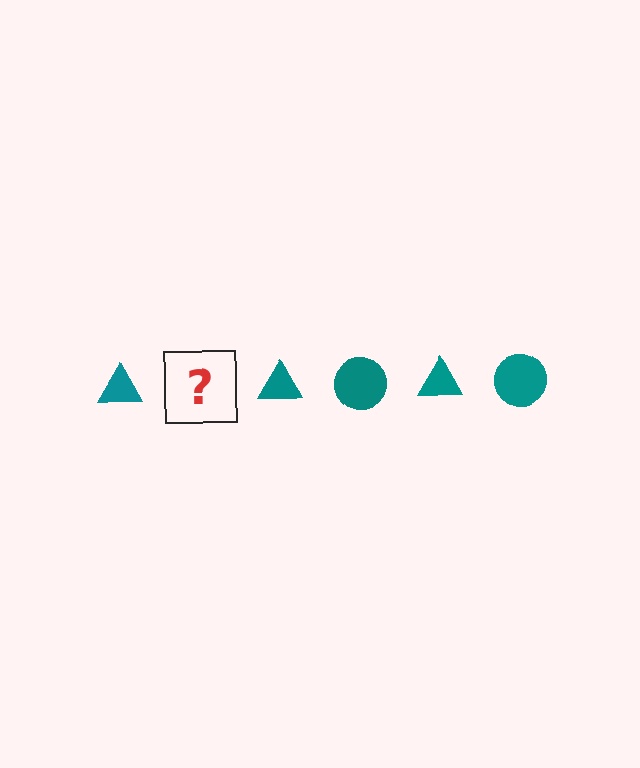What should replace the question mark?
The question mark should be replaced with a teal circle.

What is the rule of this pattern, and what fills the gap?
The rule is that the pattern cycles through triangle, circle shapes in teal. The gap should be filled with a teal circle.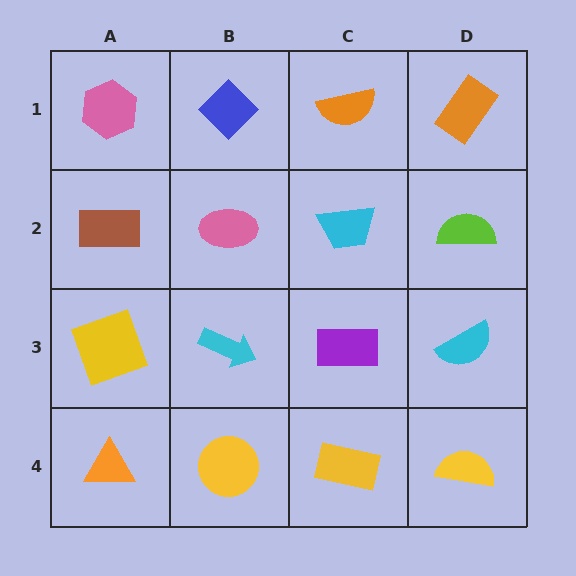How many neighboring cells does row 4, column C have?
3.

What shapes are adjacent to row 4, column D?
A cyan semicircle (row 3, column D), a yellow rectangle (row 4, column C).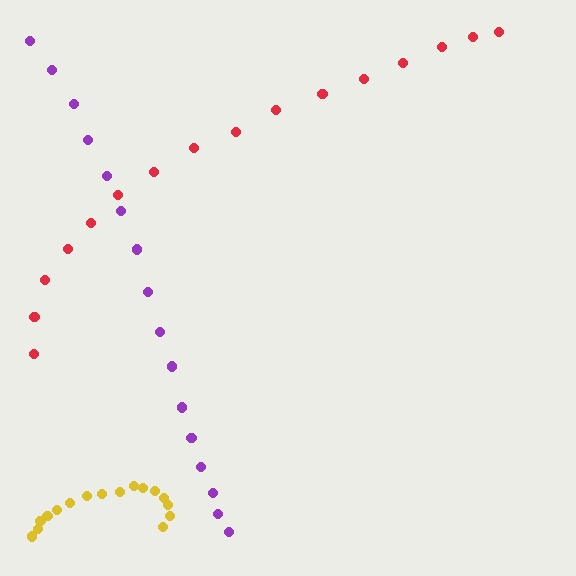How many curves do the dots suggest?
There are 3 distinct paths.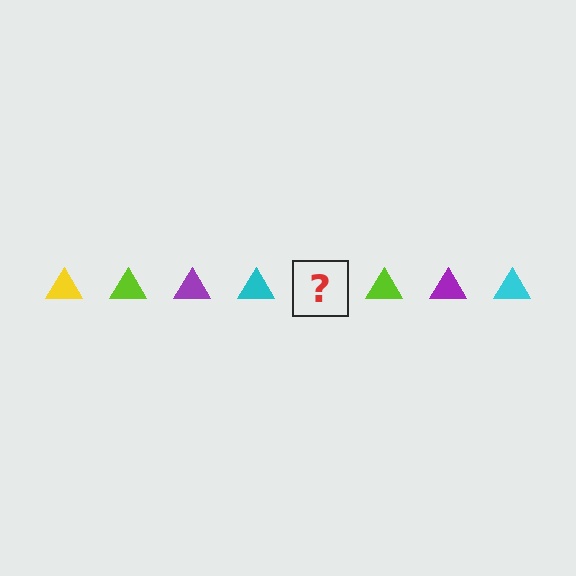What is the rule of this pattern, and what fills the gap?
The rule is that the pattern cycles through yellow, lime, purple, cyan triangles. The gap should be filled with a yellow triangle.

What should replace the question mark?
The question mark should be replaced with a yellow triangle.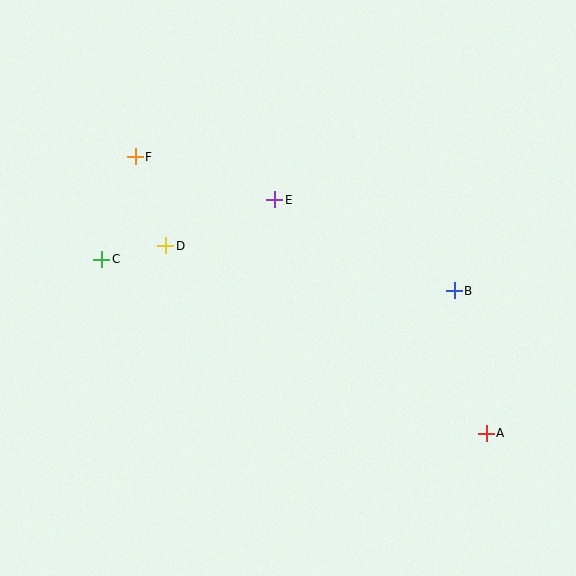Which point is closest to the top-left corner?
Point F is closest to the top-left corner.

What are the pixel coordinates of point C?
Point C is at (102, 259).